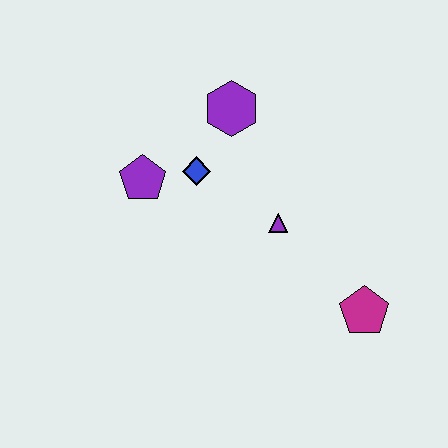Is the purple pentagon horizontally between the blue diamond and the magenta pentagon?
No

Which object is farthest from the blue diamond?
The magenta pentagon is farthest from the blue diamond.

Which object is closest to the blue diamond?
The purple pentagon is closest to the blue diamond.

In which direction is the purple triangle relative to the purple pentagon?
The purple triangle is to the right of the purple pentagon.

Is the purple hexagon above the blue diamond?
Yes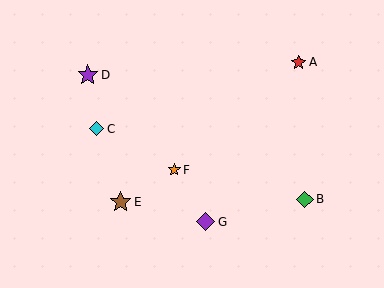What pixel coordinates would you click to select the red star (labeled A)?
Click at (298, 62) to select the red star A.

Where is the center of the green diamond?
The center of the green diamond is at (305, 199).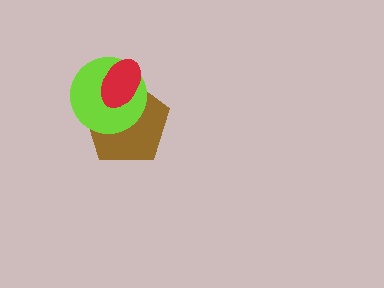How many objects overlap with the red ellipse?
2 objects overlap with the red ellipse.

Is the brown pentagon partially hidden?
Yes, it is partially covered by another shape.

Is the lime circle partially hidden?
Yes, it is partially covered by another shape.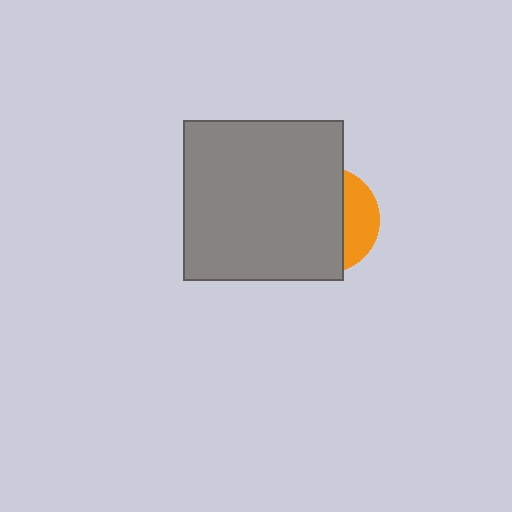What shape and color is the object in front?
The object in front is a gray square.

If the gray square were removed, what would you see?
You would see the complete orange circle.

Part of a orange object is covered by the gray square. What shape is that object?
It is a circle.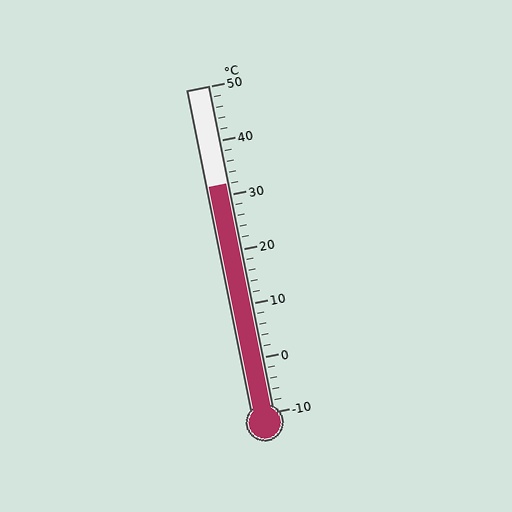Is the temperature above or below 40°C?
The temperature is below 40°C.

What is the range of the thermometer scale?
The thermometer scale ranges from -10°C to 50°C.